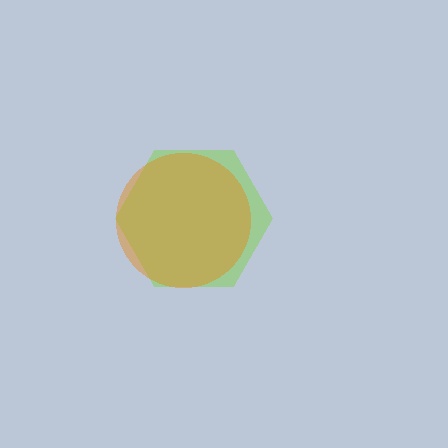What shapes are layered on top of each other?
The layered shapes are: a lime hexagon, an orange circle.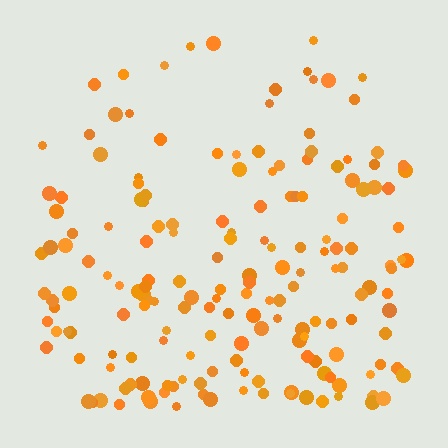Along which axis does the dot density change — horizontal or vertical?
Vertical.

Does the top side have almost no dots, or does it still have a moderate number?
Still a moderate number, just noticeably fewer than the bottom.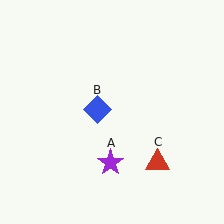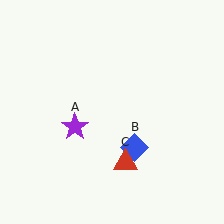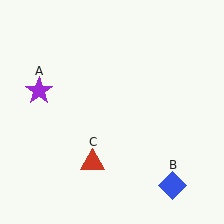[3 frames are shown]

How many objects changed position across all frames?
3 objects changed position: purple star (object A), blue diamond (object B), red triangle (object C).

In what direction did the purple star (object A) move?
The purple star (object A) moved up and to the left.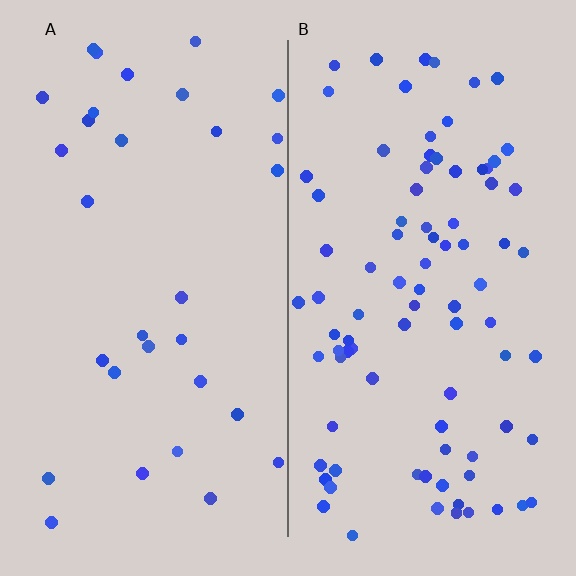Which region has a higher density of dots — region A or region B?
B (the right).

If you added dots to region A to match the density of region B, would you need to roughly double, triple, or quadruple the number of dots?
Approximately triple.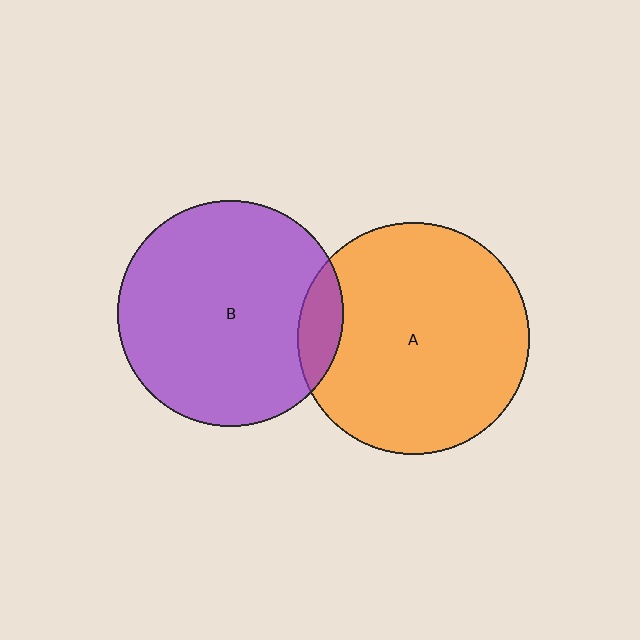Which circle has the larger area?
Circle A (orange).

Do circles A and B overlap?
Yes.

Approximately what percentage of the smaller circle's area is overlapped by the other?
Approximately 10%.